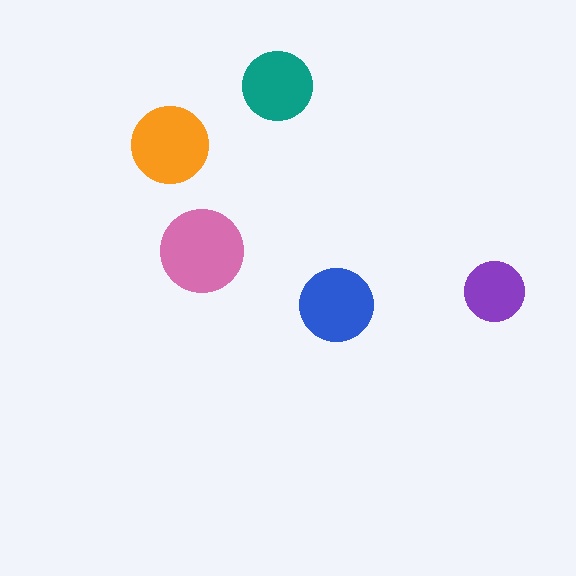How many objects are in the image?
There are 5 objects in the image.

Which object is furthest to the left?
The orange circle is leftmost.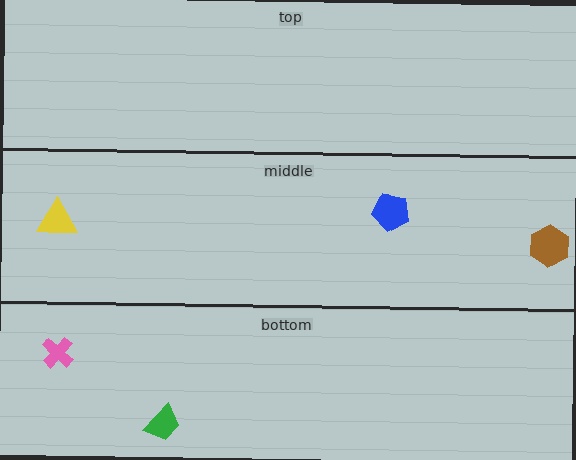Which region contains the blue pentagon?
The middle region.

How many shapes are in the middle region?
3.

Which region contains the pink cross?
The bottom region.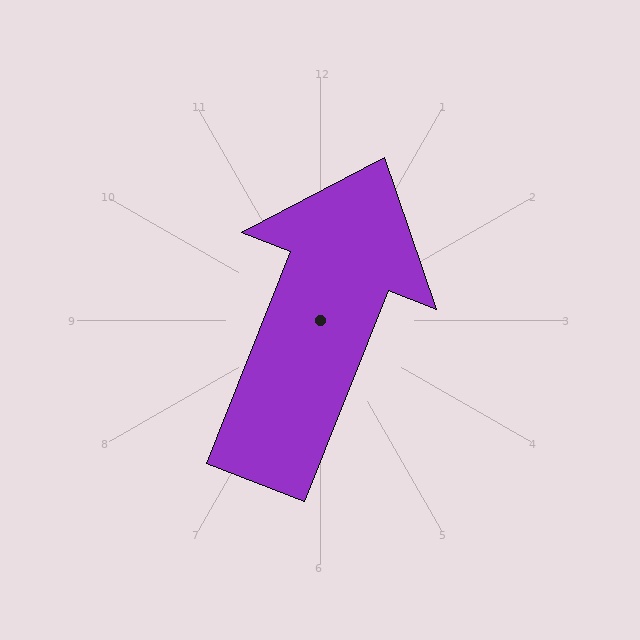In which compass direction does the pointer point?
North.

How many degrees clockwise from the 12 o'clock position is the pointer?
Approximately 22 degrees.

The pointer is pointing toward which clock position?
Roughly 1 o'clock.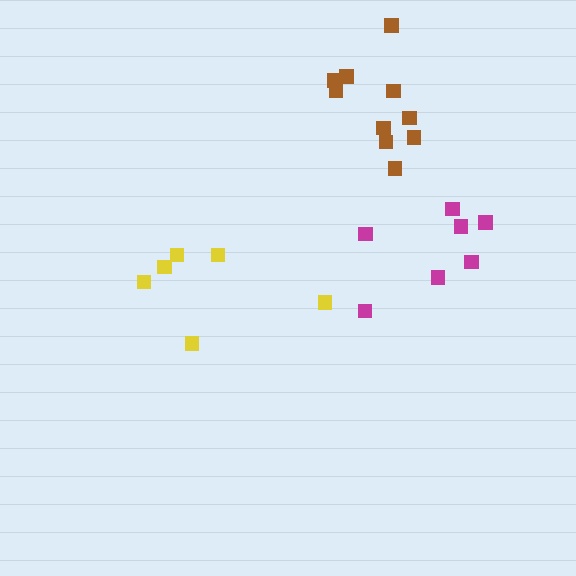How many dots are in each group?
Group 1: 10 dots, Group 2: 6 dots, Group 3: 7 dots (23 total).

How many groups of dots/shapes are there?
There are 3 groups.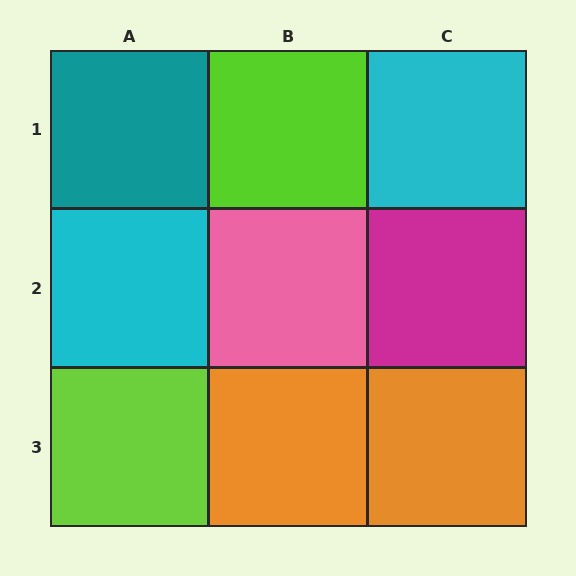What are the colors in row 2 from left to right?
Cyan, pink, magenta.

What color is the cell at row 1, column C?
Cyan.